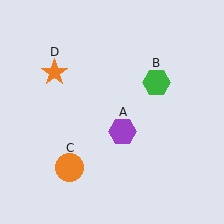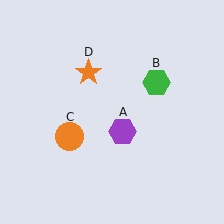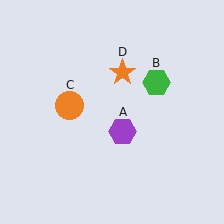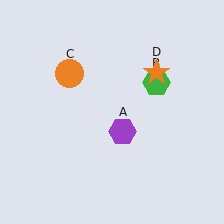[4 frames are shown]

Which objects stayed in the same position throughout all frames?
Purple hexagon (object A) and green hexagon (object B) remained stationary.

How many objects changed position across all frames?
2 objects changed position: orange circle (object C), orange star (object D).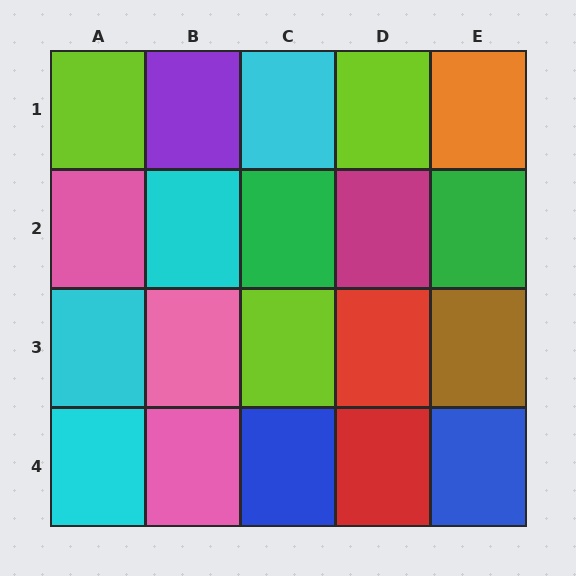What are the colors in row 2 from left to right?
Pink, cyan, green, magenta, green.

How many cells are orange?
1 cell is orange.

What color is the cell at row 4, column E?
Blue.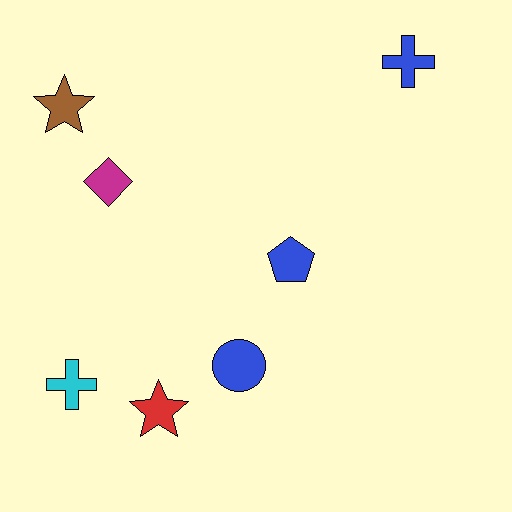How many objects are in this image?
There are 7 objects.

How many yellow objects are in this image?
There are no yellow objects.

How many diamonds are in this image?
There is 1 diamond.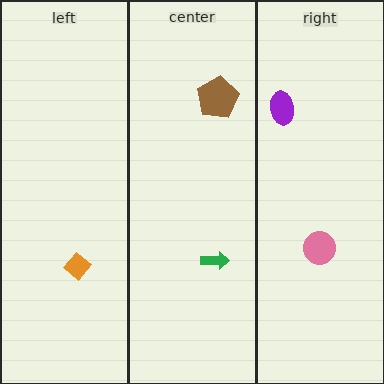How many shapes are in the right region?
2.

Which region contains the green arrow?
The center region.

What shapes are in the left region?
The orange diamond.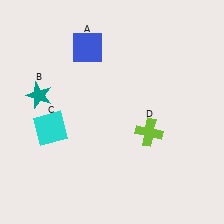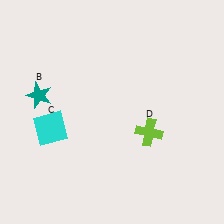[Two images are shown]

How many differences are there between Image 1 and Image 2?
There is 1 difference between the two images.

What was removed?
The blue square (A) was removed in Image 2.